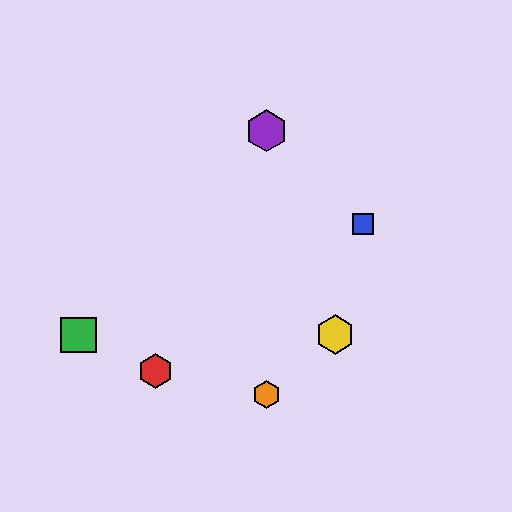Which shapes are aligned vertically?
The purple hexagon, the orange hexagon are aligned vertically.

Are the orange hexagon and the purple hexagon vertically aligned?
Yes, both are at x≈266.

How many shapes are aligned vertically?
2 shapes (the purple hexagon, the orange hexagon) are aligned vertically.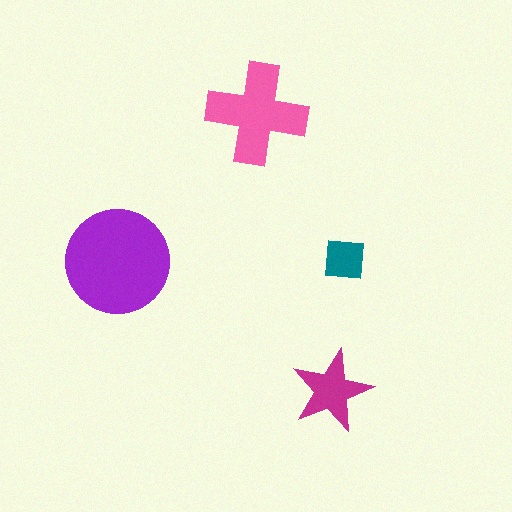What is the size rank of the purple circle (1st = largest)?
1st.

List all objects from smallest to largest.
The teal square, the magenta star, the pink cross, the purple circle.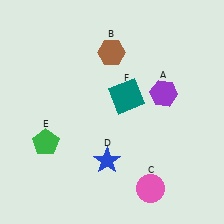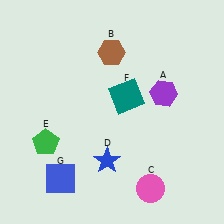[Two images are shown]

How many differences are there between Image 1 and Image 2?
There is 1 difference between the two images.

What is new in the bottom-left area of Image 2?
A blue square (G) was added in the bottom-left area of Image 2.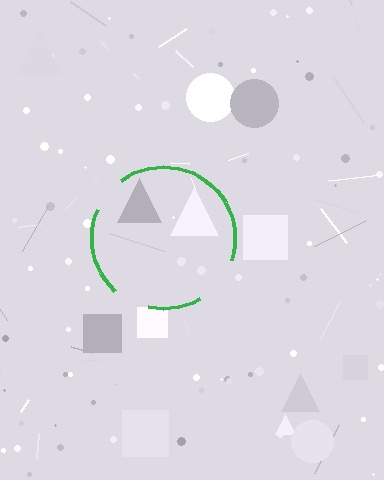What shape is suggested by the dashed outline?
The dashed outline suggests a circle.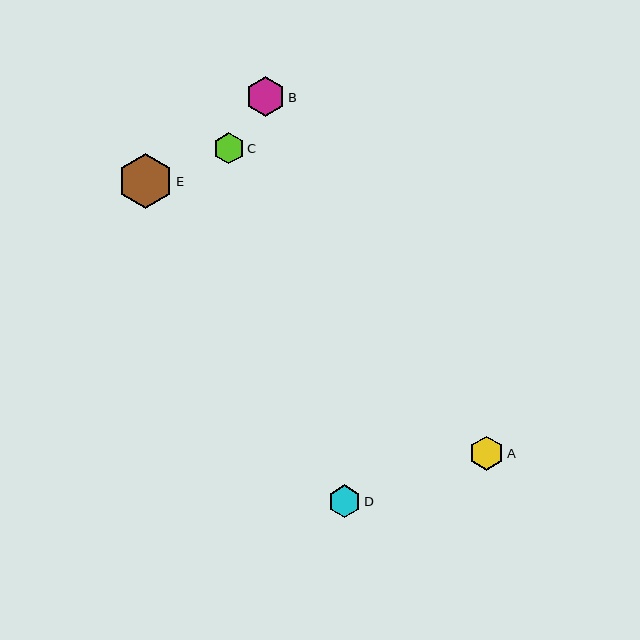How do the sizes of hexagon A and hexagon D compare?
Hexagon A and hexagon D are approximately the same size.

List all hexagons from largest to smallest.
From largest to smallest: E, B, A, D, C.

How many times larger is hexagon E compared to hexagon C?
Hexagon E is approximately 1.8 times the size of hexagon C.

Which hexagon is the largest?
Hexagon E is the largest with a size of approximately 55 pixels.